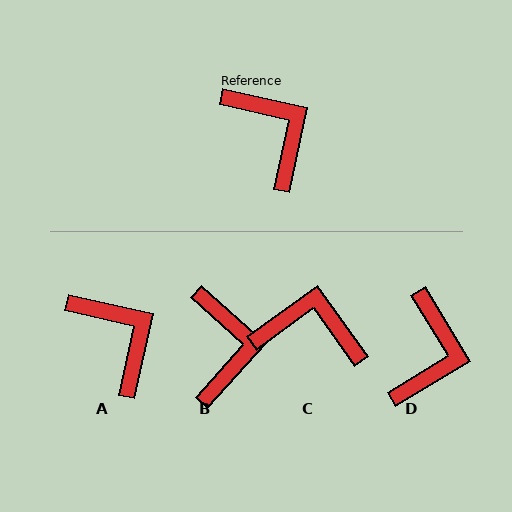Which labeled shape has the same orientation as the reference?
A.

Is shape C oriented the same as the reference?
No, it is off by about 48 degrees.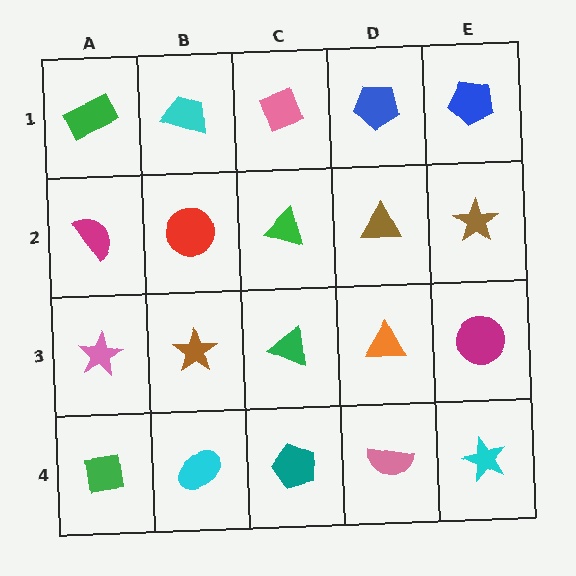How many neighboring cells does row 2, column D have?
4.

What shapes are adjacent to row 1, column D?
A brown triangle (row 2, column D), a pink diamond (row 1, column C), a blue pentagon (row 1, column E).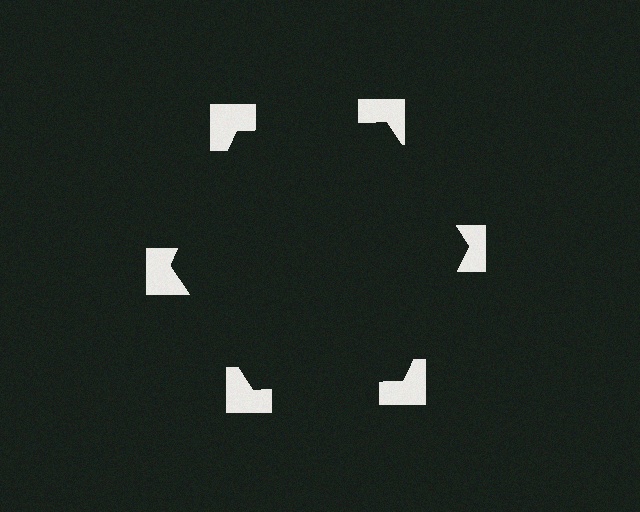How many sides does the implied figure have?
6 sides.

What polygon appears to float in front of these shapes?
An illusory hexagon — its edges are inferred from the aligned wedge cuts in the notched squares, not physically drawn.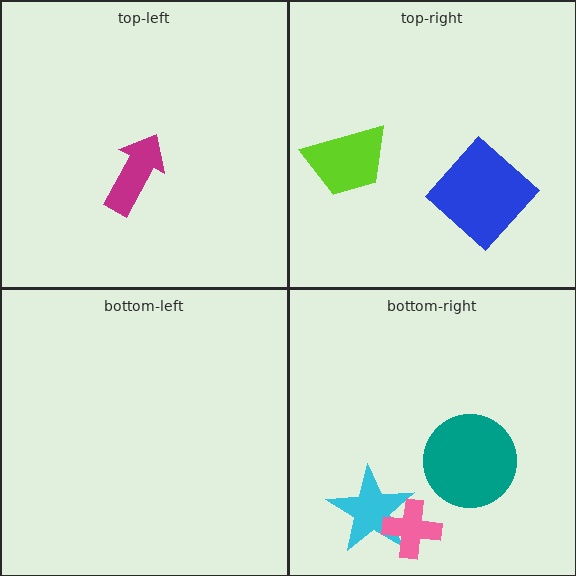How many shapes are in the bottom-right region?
3.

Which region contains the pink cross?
The bottom-right region.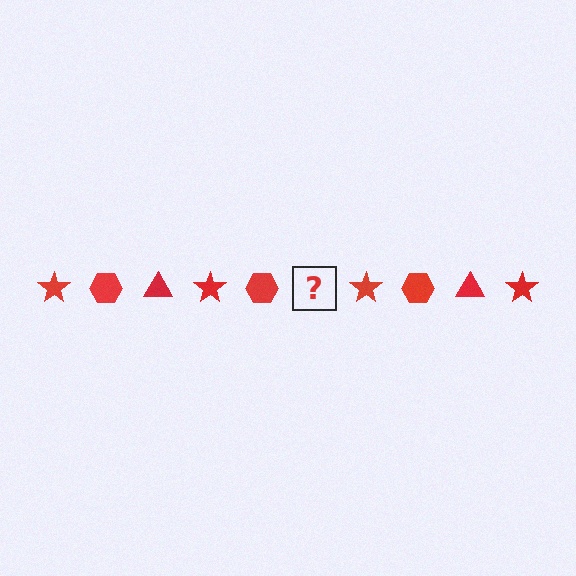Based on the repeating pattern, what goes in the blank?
The blank should be a red triangle.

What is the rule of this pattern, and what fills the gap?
The rule is that the pattern cycles through star, hexagon, triangle shapes in red. The gap should be filled with a red triangle.